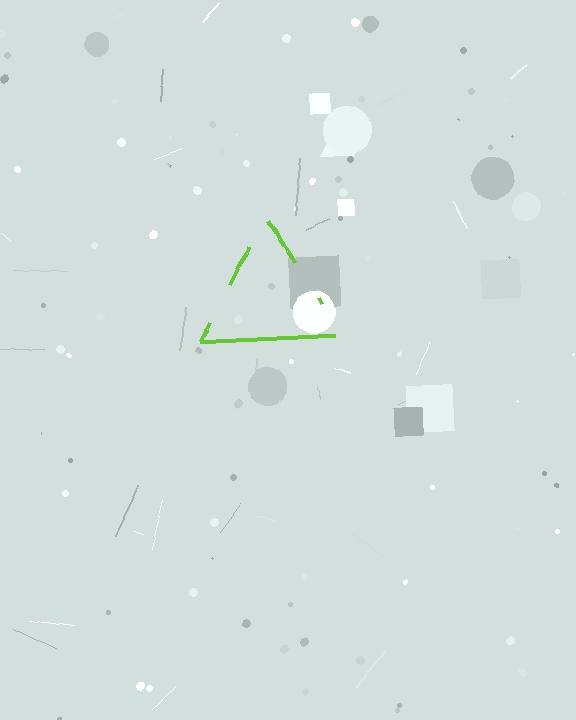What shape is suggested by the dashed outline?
The dashed outline suggests a triangle.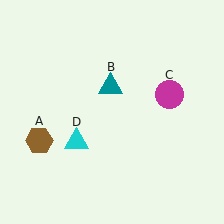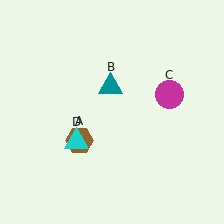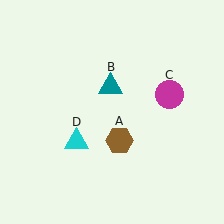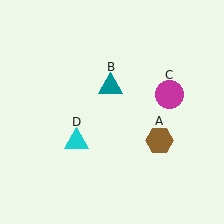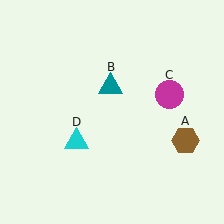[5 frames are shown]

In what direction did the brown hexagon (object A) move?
The brown hexagon (object A) moved right.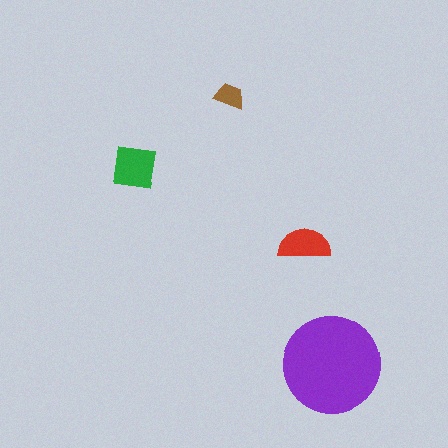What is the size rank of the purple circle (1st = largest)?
1st.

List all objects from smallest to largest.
The brown trapezoid, the red semicircle, the green square, the purple circle.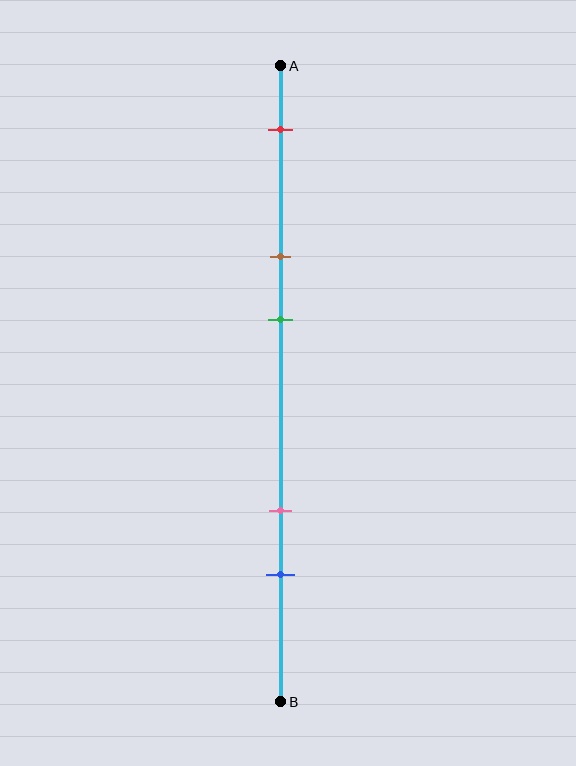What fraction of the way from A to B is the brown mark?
The brown mark is approximately 30% (0.3) of the way from A to B.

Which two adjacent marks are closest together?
The brown and green marks are the closest adjacent pair.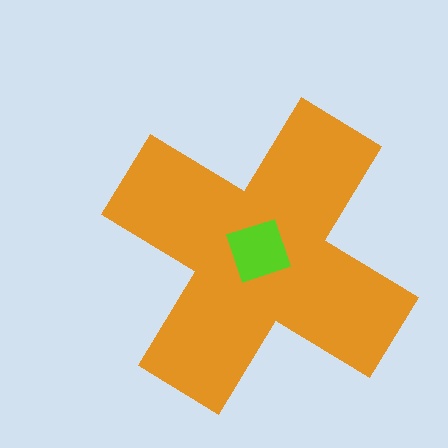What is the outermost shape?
The orange cross.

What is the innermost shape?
The lime square.